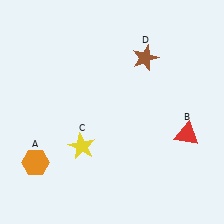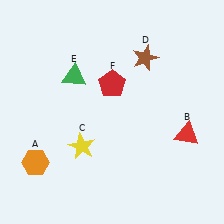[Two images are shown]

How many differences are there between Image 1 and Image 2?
There are 2 differences between the two images.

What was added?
A green triangle (E), a red pentagon (F) were added in Image 2.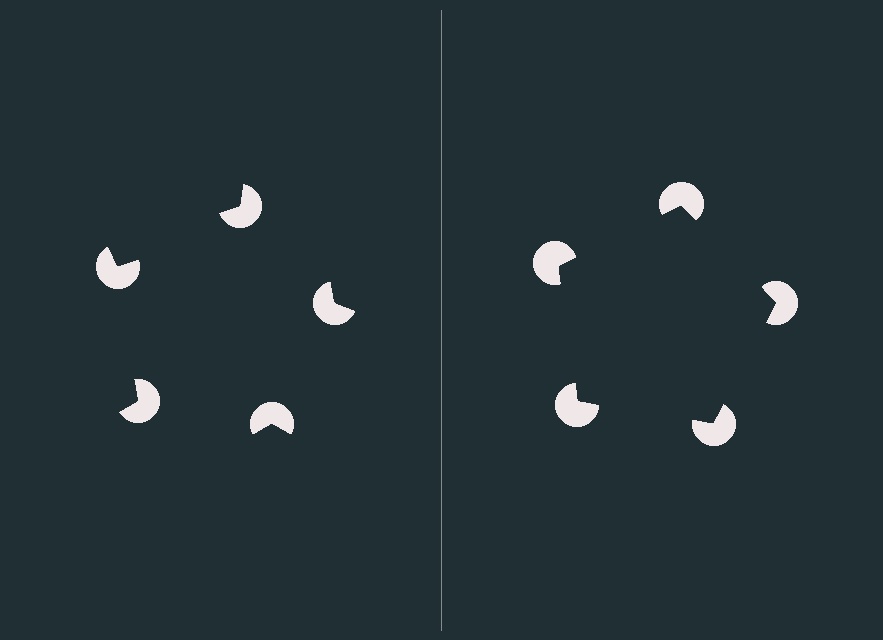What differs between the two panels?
The pac-man discs are positioned identically on both sides; only the wedge orientations differ. On the right they align to a pentagon; on the left they are misaligned.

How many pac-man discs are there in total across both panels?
10 — 5 on each side.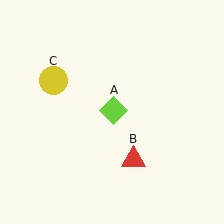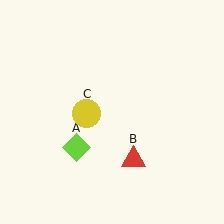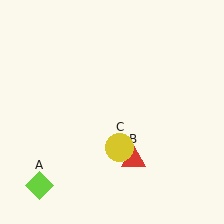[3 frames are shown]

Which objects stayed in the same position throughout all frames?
Red triangle (object B) remained stationary.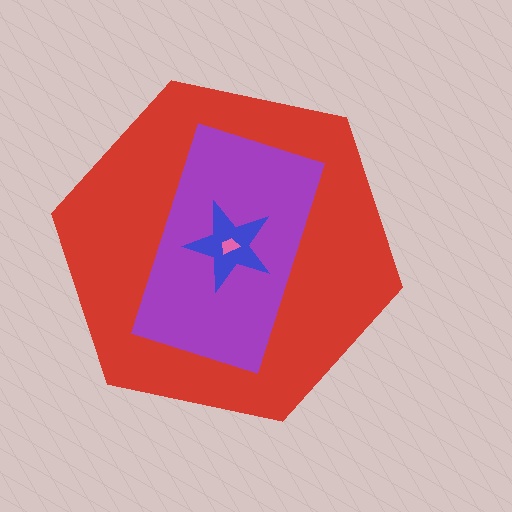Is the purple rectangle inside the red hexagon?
Yes.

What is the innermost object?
The pink trapezoid.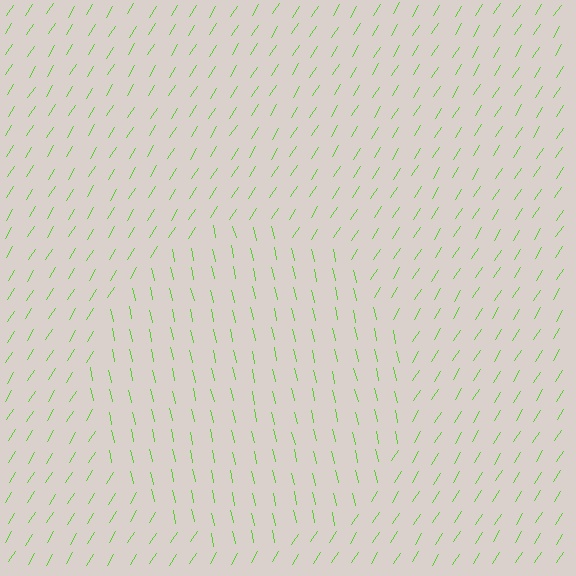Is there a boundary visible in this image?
Yes, there is a texture boundary formed by a change in line orientation.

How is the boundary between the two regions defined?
The boundary is defined purely by a change in line orientation (approximately 45 degrees difference). All lines are the same color and thickness.